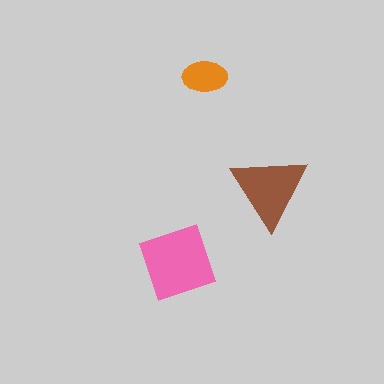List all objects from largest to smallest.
The pink square, the brown triangle, the orange ellipse.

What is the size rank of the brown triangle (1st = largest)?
2nd.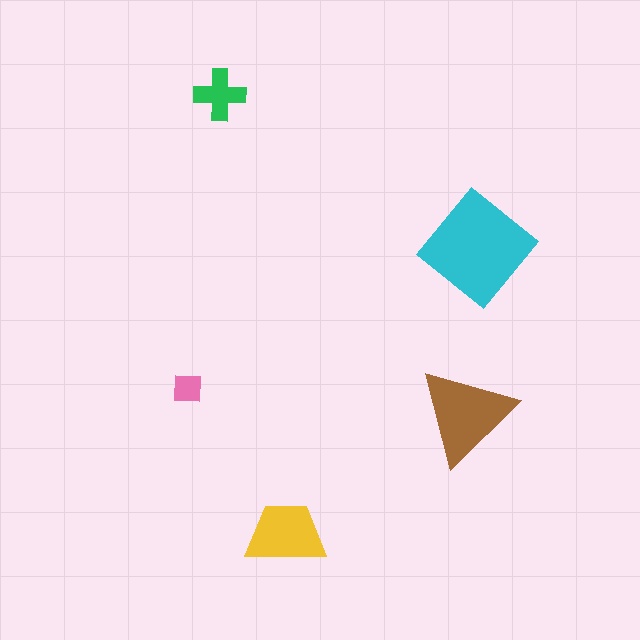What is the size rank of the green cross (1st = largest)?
4th.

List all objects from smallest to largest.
The pink square, the green cross, the yellow trapezoid, the brown triangle, the cyan diamond.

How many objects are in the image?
There are 5 objects in the image.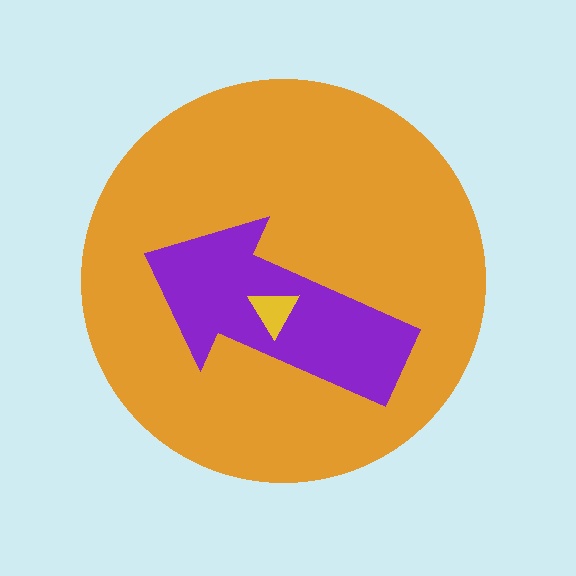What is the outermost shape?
The orange circle.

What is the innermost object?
The yellow triangle.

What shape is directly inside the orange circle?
The purple arrow.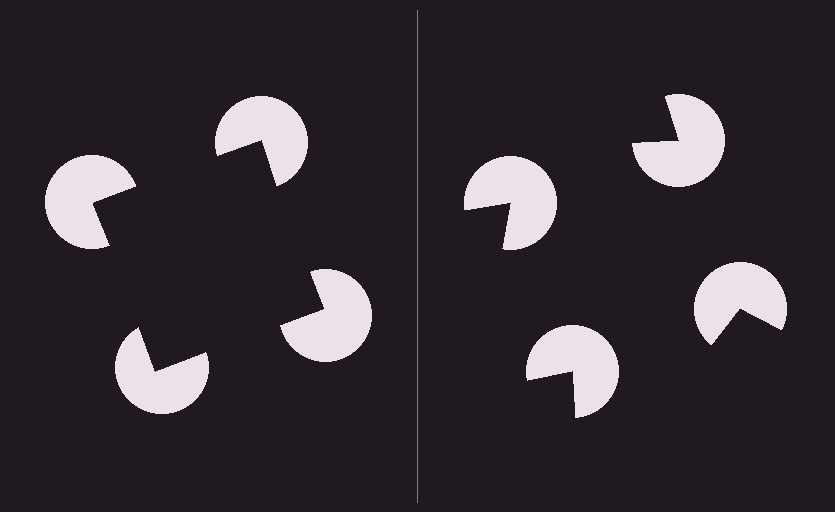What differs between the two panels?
The pac-man discs are positioned identically on both sides; only the wedge orientations differ. On the left they align to a square; on the right they are misaligned.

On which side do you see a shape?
An illusory square appears on the left side. On the right side the wedge cuts are rotated, so no coherent shape forms.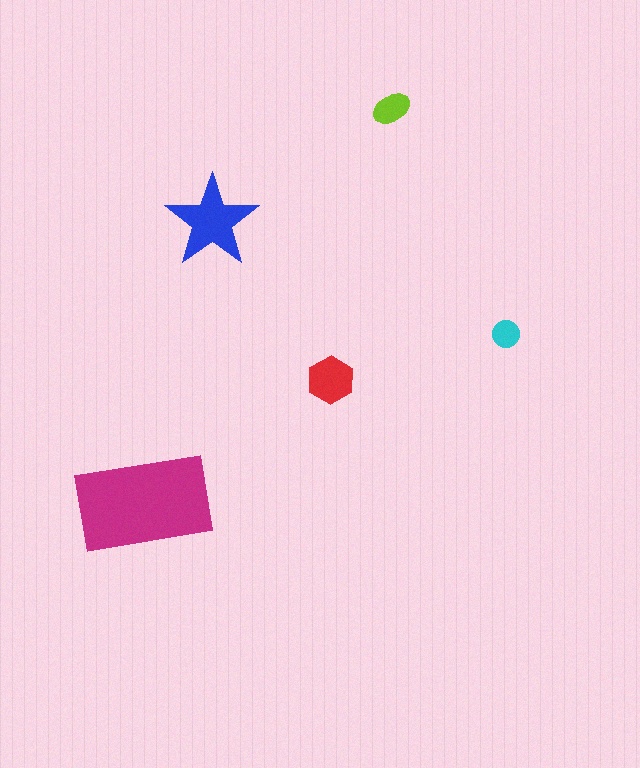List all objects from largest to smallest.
The magenta rectangle, the blue star, the red hexagon, the lime ellipse, the cyan circle.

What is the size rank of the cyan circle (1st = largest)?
5th.